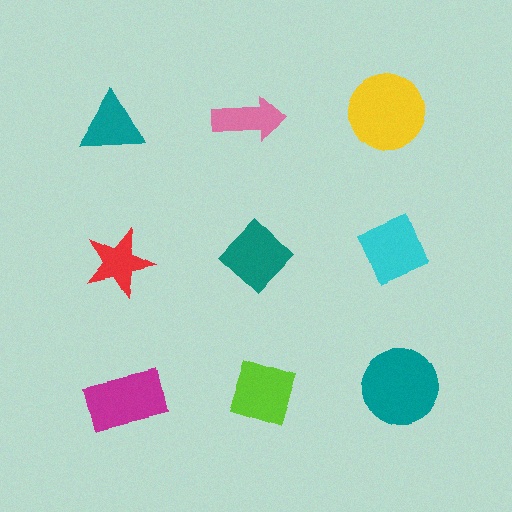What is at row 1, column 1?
A teal triangle.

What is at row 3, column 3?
A teal circle.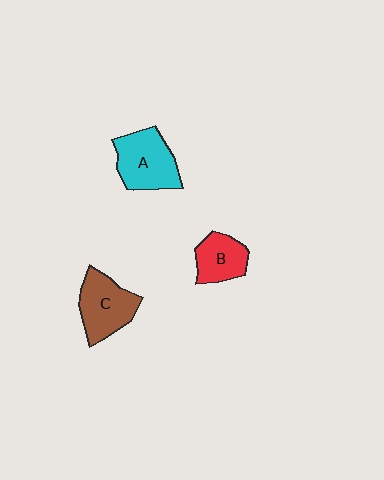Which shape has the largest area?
Shape A (cyan).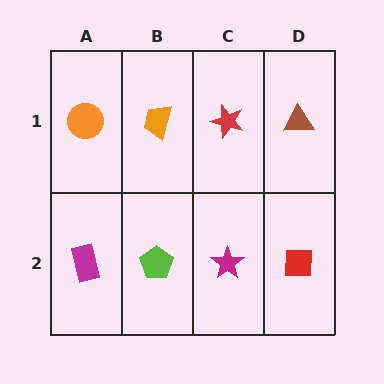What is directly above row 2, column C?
A red star.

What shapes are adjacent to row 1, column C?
A magenta star (row 2, column C), an orange trapezoid (row 1, column B), a brown triangle (row 1, column D).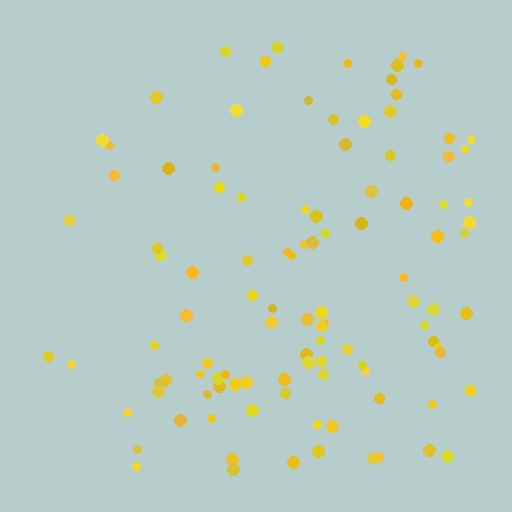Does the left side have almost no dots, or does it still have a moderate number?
Still a moderate number, just noticeably fewer than the right.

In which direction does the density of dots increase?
From left to right, with the right side densest.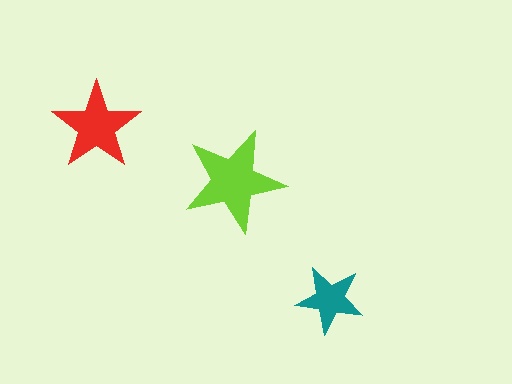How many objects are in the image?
There are 3 objects in the image.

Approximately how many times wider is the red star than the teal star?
About 1.5 times wider.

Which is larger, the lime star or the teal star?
The lime one.